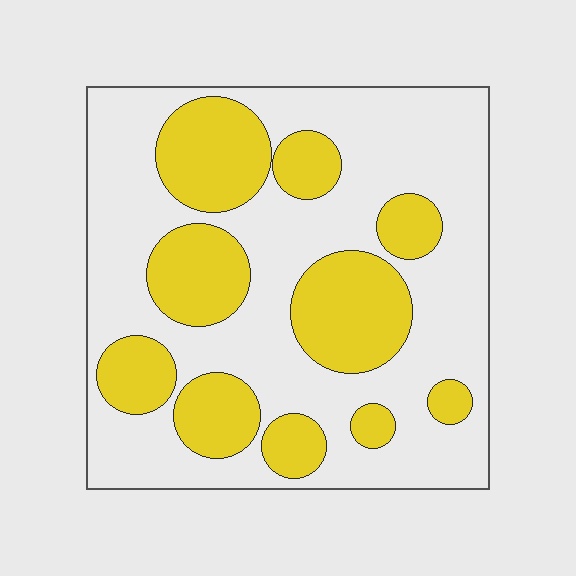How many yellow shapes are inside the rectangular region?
10.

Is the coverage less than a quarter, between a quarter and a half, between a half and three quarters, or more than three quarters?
Between a quarter and a half.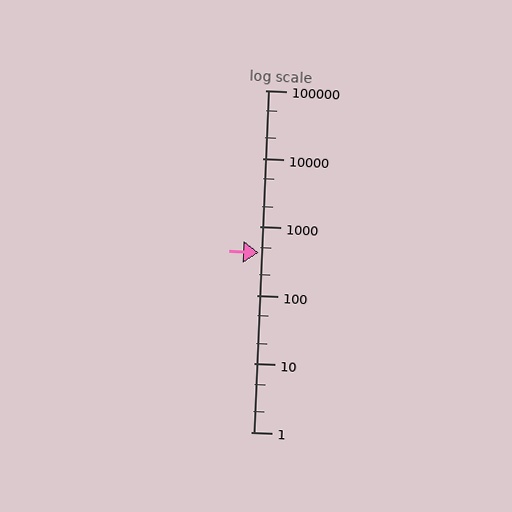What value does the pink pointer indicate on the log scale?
The pointer indicates approximately 420.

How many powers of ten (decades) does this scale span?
The scale spans 5 decades, from 1 to 100000.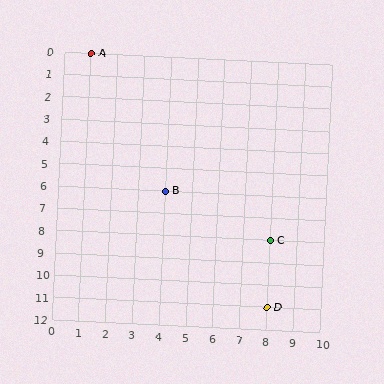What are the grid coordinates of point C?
Point C is at grid coordinates (8, 8).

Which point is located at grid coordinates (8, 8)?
Point C is at (8, 8).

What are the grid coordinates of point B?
Point B is at grid coordinates (4, 6).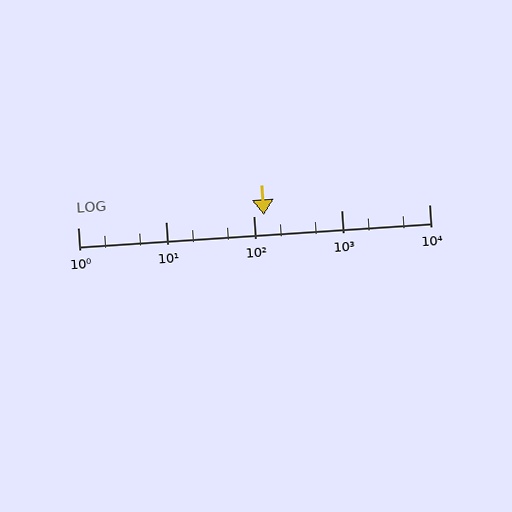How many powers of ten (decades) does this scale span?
The scale spans 4 decades, from 1 to 10000.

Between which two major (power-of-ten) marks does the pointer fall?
The pointer is between 100 and 1000.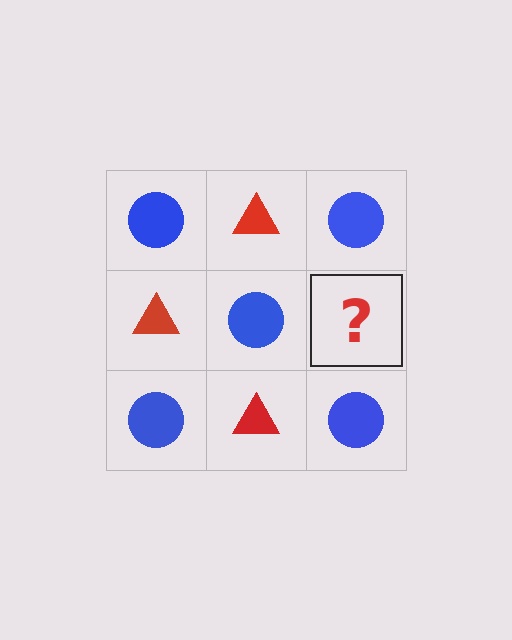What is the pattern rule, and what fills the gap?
The rule is that it alternates blue circle and red triangle in a checkerboard pattern. The gap should be filled with a red triangle.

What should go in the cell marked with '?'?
The missing cell should contain a red triangle.